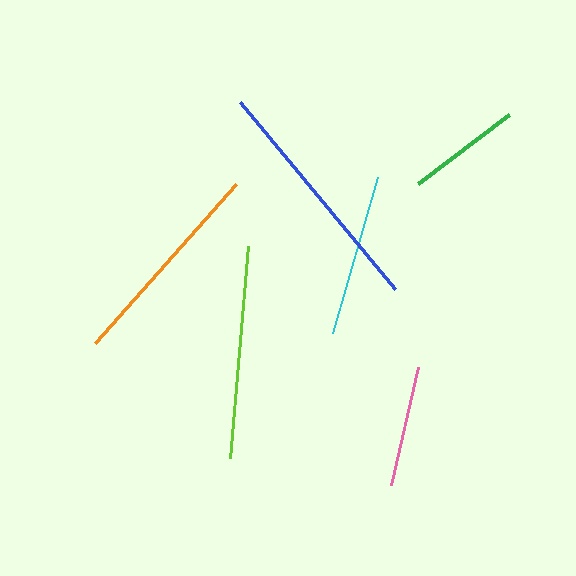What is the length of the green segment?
The green segment is approximately 114 pixels long.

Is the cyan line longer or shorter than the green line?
The cyan line is longer than the green line.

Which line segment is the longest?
The blue line is the longest at approximately 244 pixels.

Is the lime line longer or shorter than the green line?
The lime line is longer than the green line.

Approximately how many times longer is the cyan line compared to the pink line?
The cyan line is approximately 1.3 times the length of the pink line.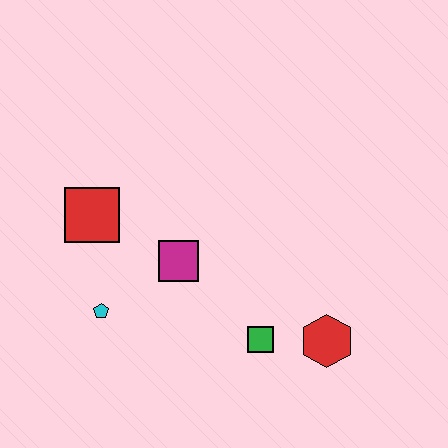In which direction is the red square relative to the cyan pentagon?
The red square is above the cyan pentagon.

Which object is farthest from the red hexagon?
The red square is farthest from the red hexagon.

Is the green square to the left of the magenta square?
No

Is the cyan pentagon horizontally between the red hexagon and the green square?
No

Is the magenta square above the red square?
No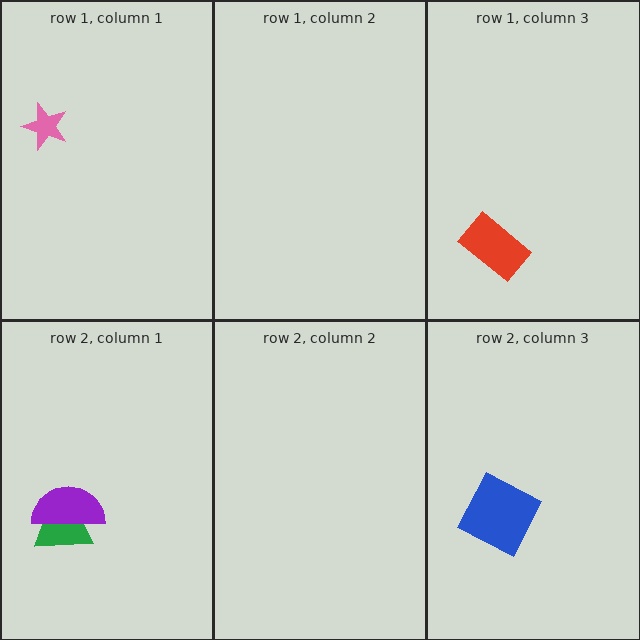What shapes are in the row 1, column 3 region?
The red rectangle.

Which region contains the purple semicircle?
The row 2, column 1 region.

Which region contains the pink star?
The row 1, column 1 region.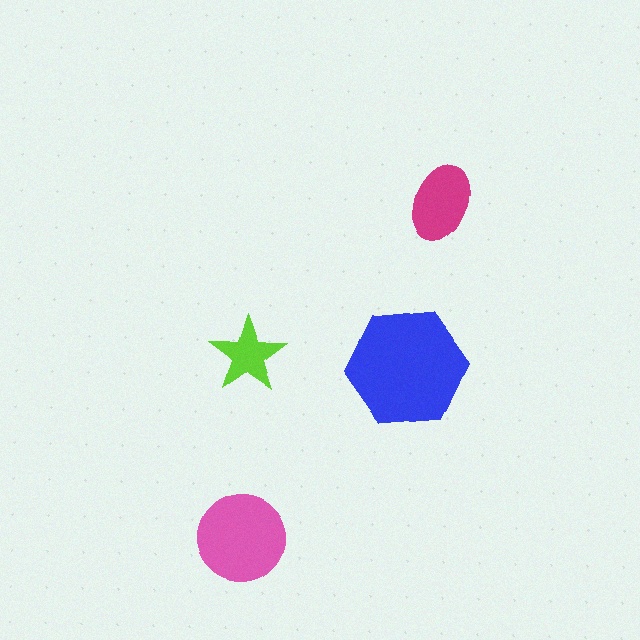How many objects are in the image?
There are 4 objects in the image.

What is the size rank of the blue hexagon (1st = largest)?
1st.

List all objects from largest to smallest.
The blue hexagon, the pink circle, the magenta ellipse, the lime star.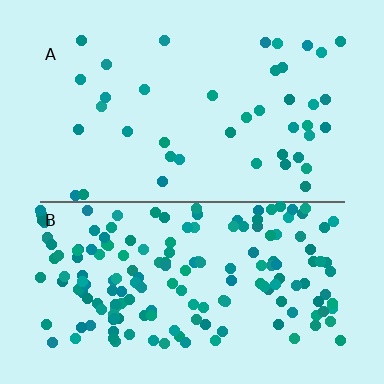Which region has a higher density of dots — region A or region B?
B (the bottom).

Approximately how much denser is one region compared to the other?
Approximately 4.1× — region B over region A.